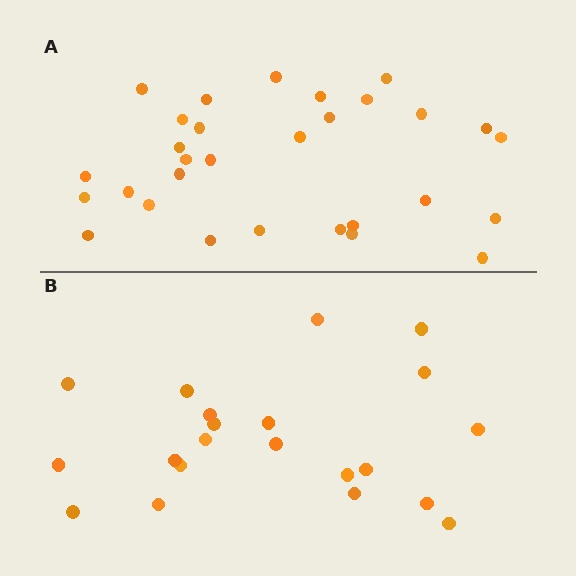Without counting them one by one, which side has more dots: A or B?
Region A (the top region) has more dots.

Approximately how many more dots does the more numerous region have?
Region A has roughly 8 or so more dots than region B.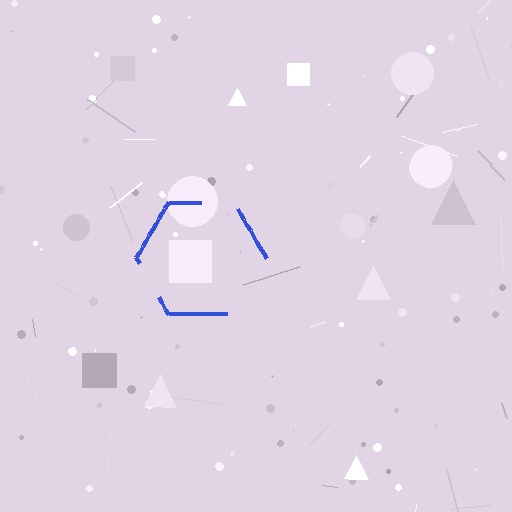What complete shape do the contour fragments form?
The contour fragments form a hexagon.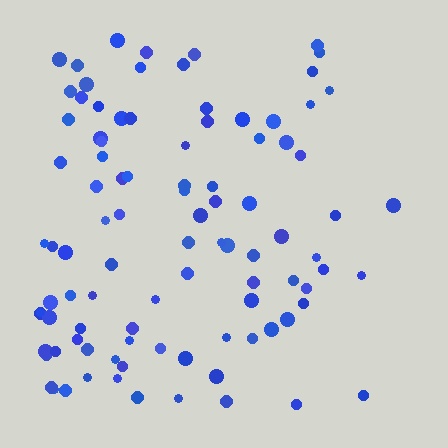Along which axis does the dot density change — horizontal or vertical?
Horizontal.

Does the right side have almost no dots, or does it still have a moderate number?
Still a moderate number, just noticeably fewer than the left.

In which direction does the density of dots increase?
From right to left, with the left side densest.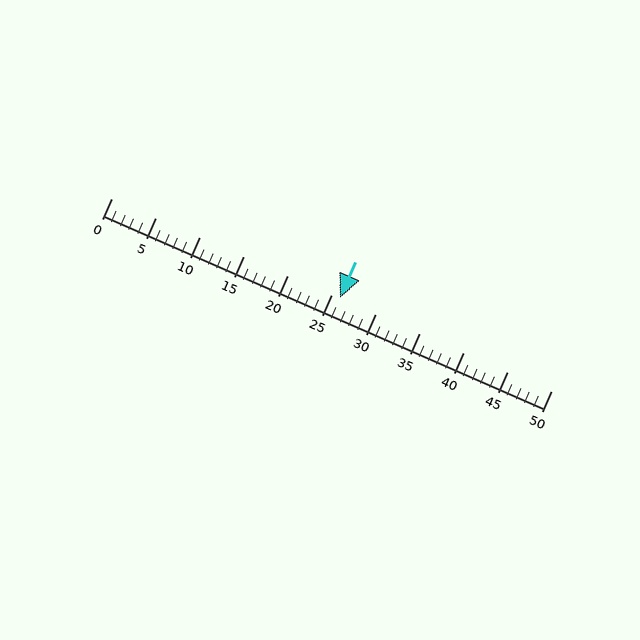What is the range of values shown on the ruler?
The ruler shows values from 0 to 50.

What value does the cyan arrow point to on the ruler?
The cyan arrow points to approximately 26.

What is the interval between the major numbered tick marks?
The major tick marks are spaced 5 units apart.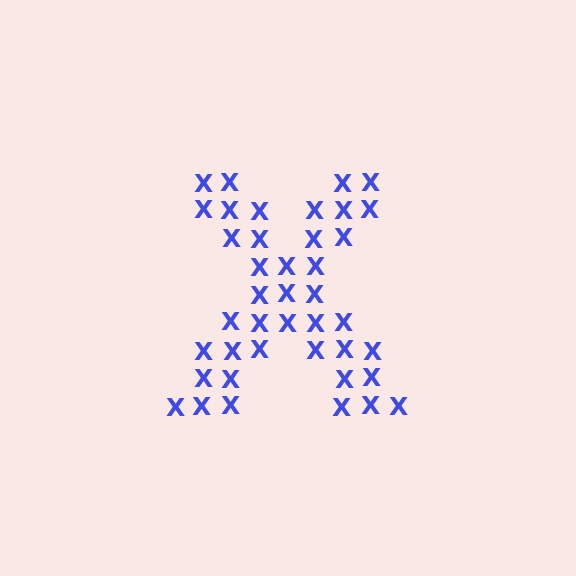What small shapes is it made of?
It is made of small letter X's.